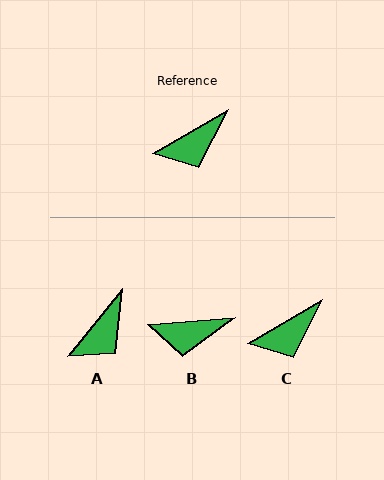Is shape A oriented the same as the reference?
No, it is off by about 20 degrees.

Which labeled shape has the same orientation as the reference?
C.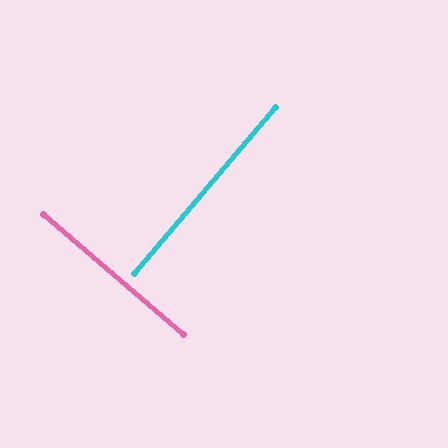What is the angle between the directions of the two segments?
Approximately 90 degrees.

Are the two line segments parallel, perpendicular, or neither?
Perpendicular — they meet at approximately 90°.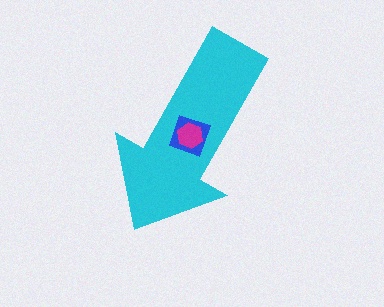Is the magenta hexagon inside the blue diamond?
Yes.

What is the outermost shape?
The cyan arrow.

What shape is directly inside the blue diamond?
The magenta hexagon.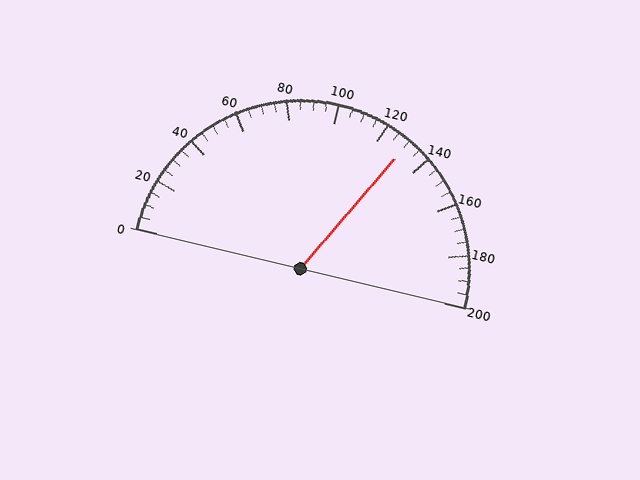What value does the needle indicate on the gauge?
The needle indicates approximately 130.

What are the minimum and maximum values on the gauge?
The gauge ranges from 0 to 200.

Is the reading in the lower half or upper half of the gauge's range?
The reading is in the upper half of the range (0 to 200).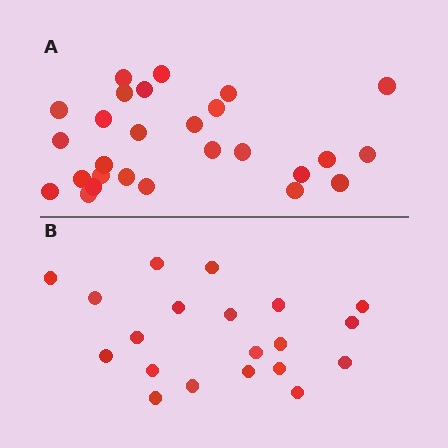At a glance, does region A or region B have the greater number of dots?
Region A (the top region) has more dots.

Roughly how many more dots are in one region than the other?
Region A has roughly 8 or so more dots than region B.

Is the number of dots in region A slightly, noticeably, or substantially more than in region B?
Region A has noticeably more, but not dramatically so. The ratio is roughly 1.4 to 1.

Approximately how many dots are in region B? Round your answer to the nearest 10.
About 20 dots.